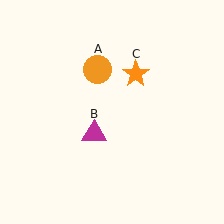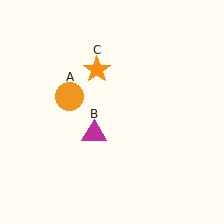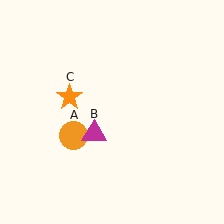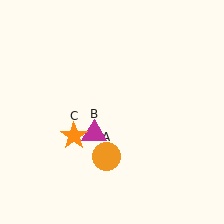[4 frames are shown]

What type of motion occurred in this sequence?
The orange circle (object A), orange star (object C) rotated counterclockwise around the center of the scene.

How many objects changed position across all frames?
2 objects changed position: orange circle (object A), orange star (object C).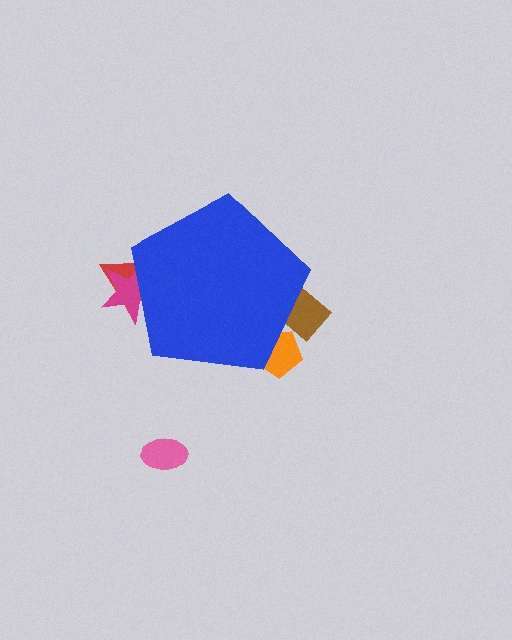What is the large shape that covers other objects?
A blue pentagon.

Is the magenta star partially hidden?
Yes, the magenta star is partially hidden behind the blue pentagon.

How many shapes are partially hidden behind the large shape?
4 shapes are partially hidden.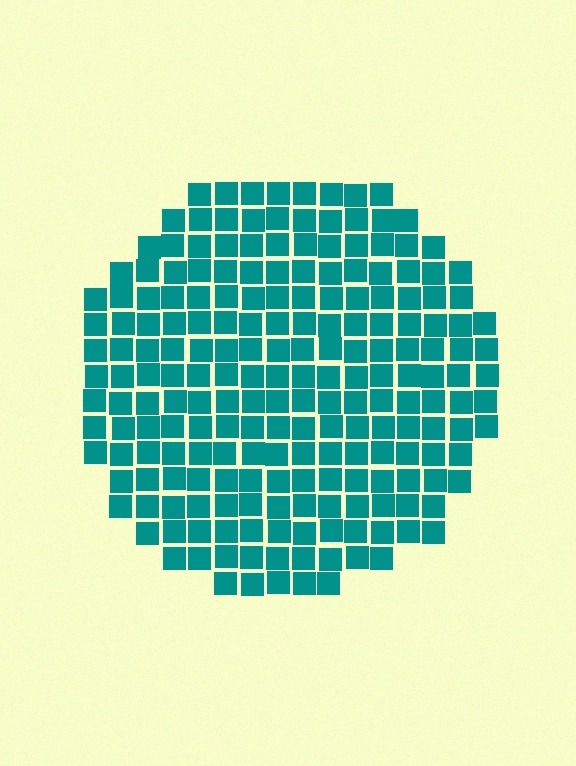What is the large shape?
The large shape is a circle.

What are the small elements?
The small elements are squares.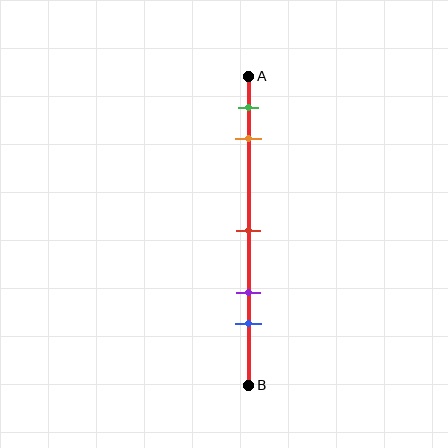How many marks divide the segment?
There are 5 marks dividing the segment.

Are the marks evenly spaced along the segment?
No, the marks are not evenly spaced.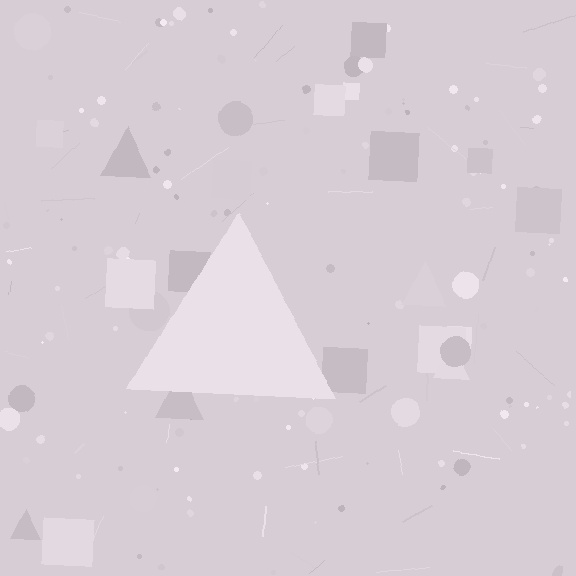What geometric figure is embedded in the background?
A triangle is embedded in the background.